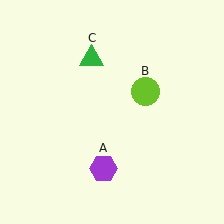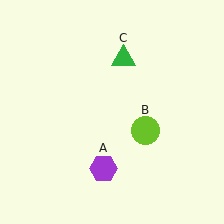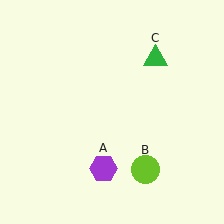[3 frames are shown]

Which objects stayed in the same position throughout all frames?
Purple hexagon (object A) remained stationary.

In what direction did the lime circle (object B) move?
The lime circle (object B) moved down.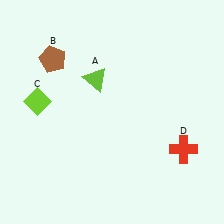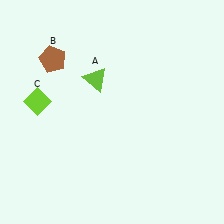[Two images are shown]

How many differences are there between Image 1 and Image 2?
There is 1 difference between the two images.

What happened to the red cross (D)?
The red cross (D) was removed in Image 2. It was in the bottom-right area of Image 1.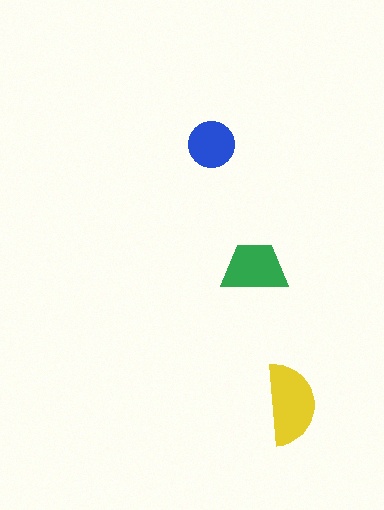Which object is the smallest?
The blue circle.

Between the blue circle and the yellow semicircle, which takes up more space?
The yellow semicircle.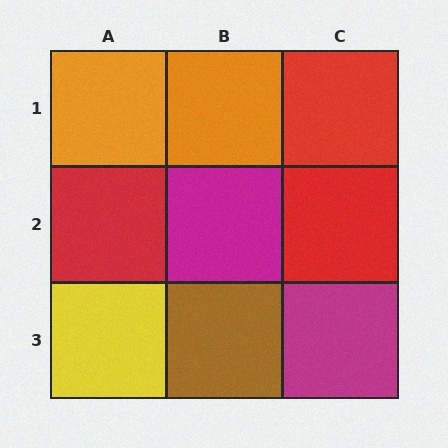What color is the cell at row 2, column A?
Red.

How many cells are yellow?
1 cell is yellow.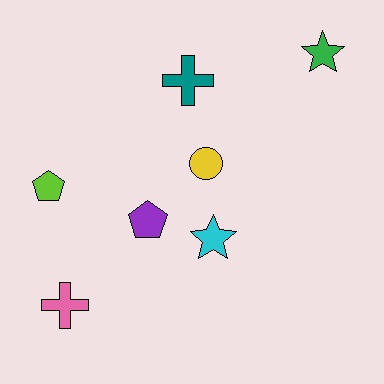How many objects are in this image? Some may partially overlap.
There are 7 objects.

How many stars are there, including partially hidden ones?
There are 2 stars.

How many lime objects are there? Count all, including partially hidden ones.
There is 1 lime object.